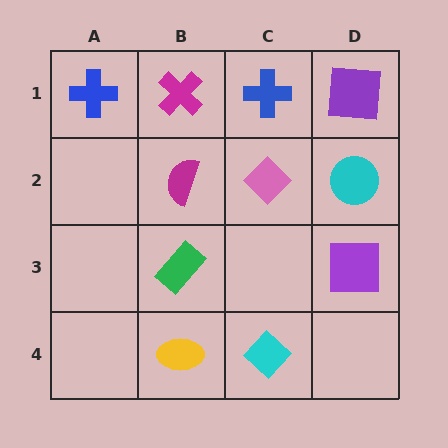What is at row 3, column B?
A green rectangle.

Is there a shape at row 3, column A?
No, that cell is empty.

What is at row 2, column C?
A pink diamond.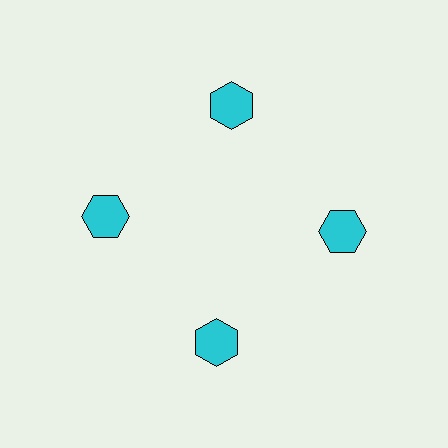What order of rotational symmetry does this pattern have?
This pattern has 4-fold rotational symmetry.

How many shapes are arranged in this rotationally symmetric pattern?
There are 4 shapes, arranged in 4 groups of 1.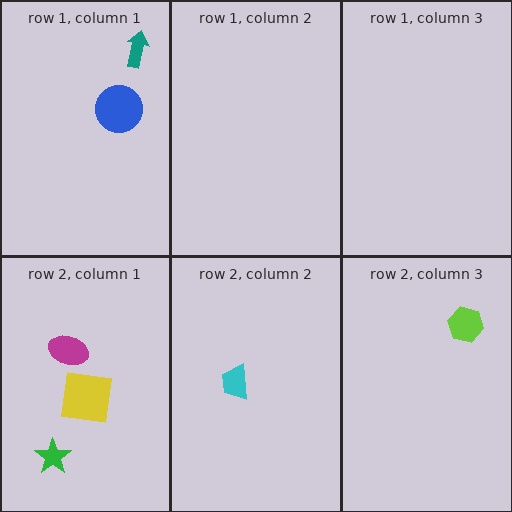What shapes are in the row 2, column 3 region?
The lime hexagon.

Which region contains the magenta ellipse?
The row 2, column 1 region.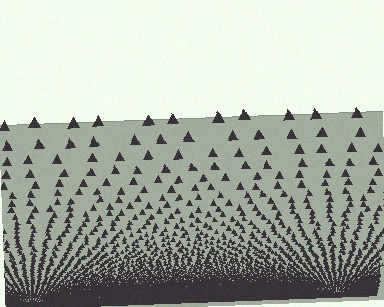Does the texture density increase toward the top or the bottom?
Density increases toward the bottom.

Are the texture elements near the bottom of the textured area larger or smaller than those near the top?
Smaller. The gradient is inverted — elements near the bottom are smaller and denser.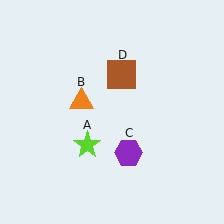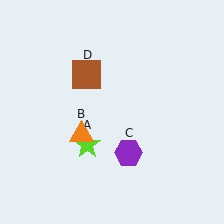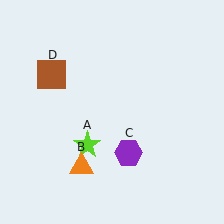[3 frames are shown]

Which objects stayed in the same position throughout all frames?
Lime star (object A) and purple hexagon (object C) remained stationary.